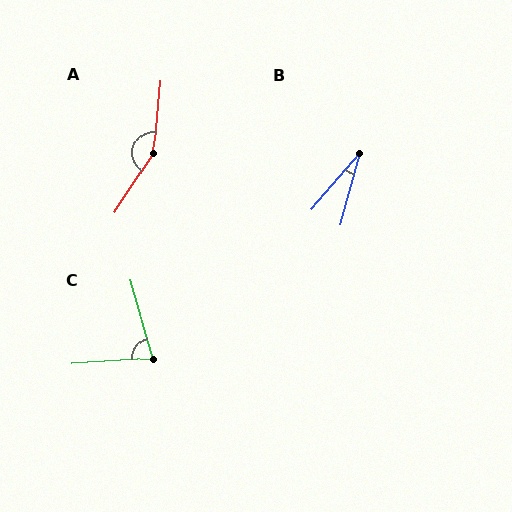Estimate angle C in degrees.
Approximately 78 degrees.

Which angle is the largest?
A, at approximately 152 degrees.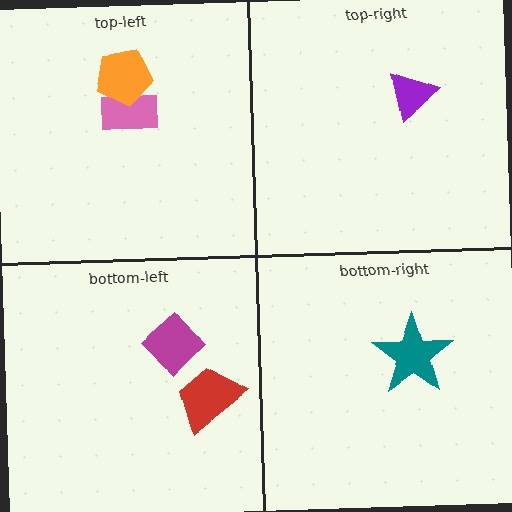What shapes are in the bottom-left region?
The red trapezoid, the magenta diamond.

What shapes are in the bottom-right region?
The teal star.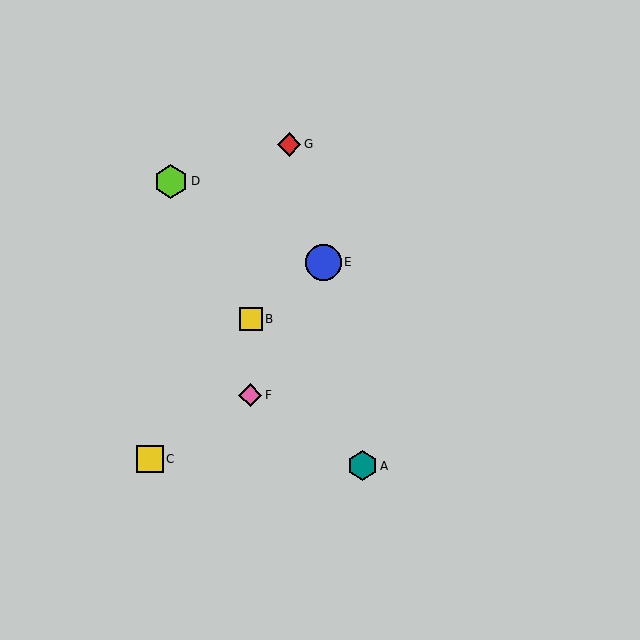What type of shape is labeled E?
Shape E is a blue circle.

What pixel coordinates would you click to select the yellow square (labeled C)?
Click at (150, 459) to select the yellow square C.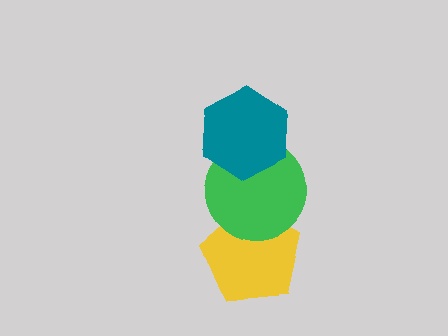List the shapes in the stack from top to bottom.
From top to bottom: the teal hexagon, the green circle, the yellow pentagon.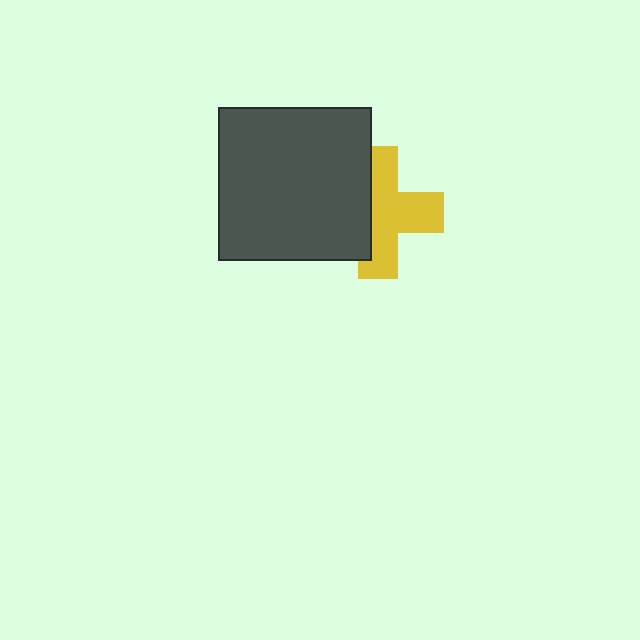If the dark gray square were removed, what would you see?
You would see the complete yellow cross.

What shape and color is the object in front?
The object in front is a dark gray square.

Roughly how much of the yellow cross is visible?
About half of it is visible (roughly 61%).